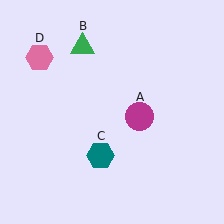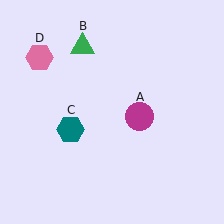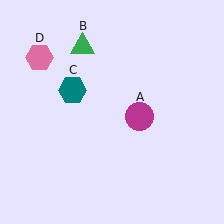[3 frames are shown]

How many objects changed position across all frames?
1 object changed position: teal hexagon (object C).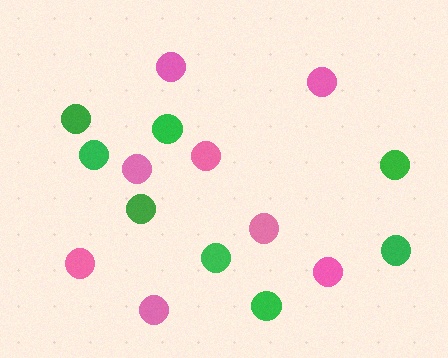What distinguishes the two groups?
There are 2 groups: one group of pink circles (8) and one group of green circles (8).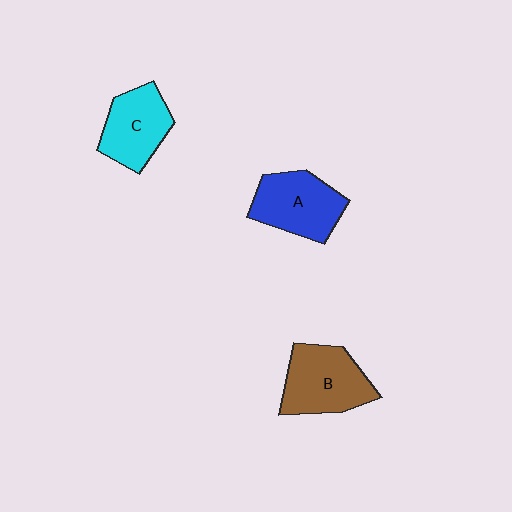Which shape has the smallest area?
Shape C (cyan).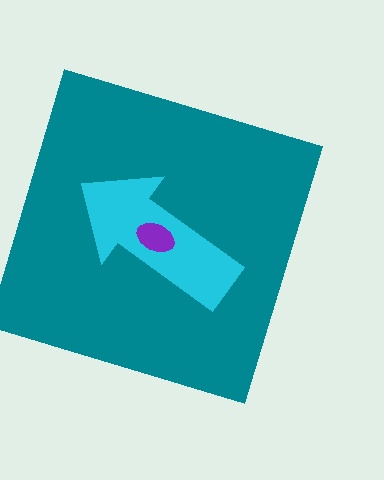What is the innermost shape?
The purple ellipse.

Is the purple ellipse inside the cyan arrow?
Yes.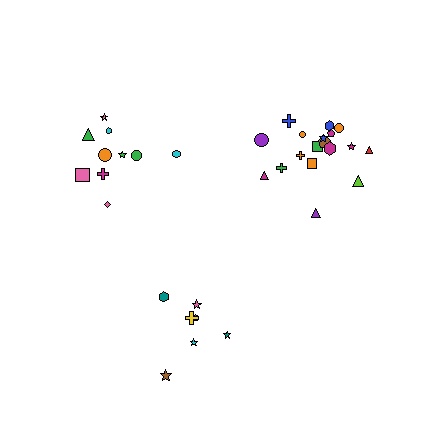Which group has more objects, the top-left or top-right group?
The top-right group.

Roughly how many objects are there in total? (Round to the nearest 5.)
Roughly 35 objects in total.